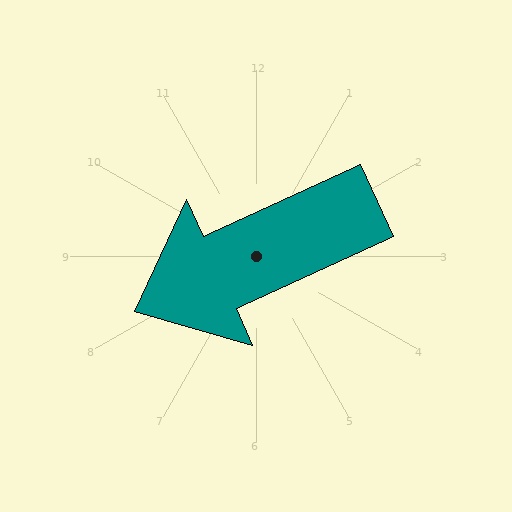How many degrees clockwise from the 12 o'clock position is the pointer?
Approximately 245 degrees.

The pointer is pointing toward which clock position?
Roughly 8 o'clock.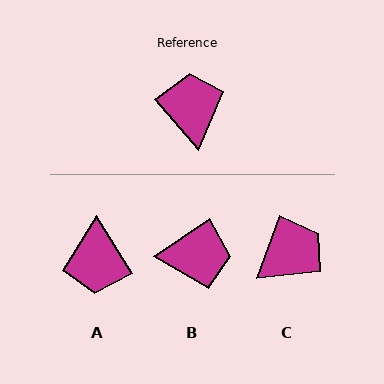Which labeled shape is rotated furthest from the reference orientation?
A, about 171 degrees away.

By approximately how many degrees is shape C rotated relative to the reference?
Approximately 61 degrees clockwise.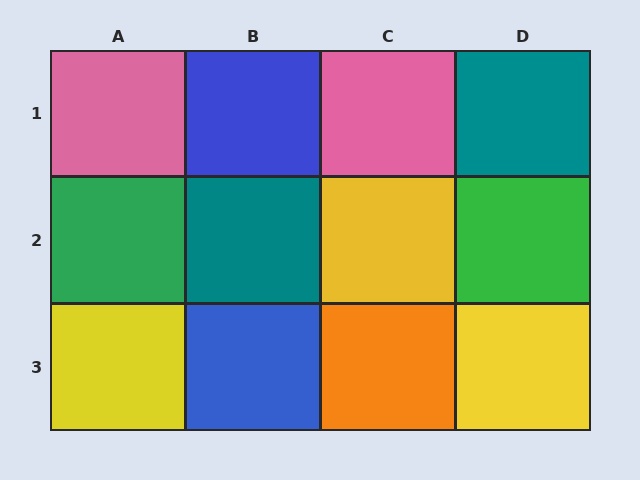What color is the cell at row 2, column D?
Green.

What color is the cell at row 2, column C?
Yellow.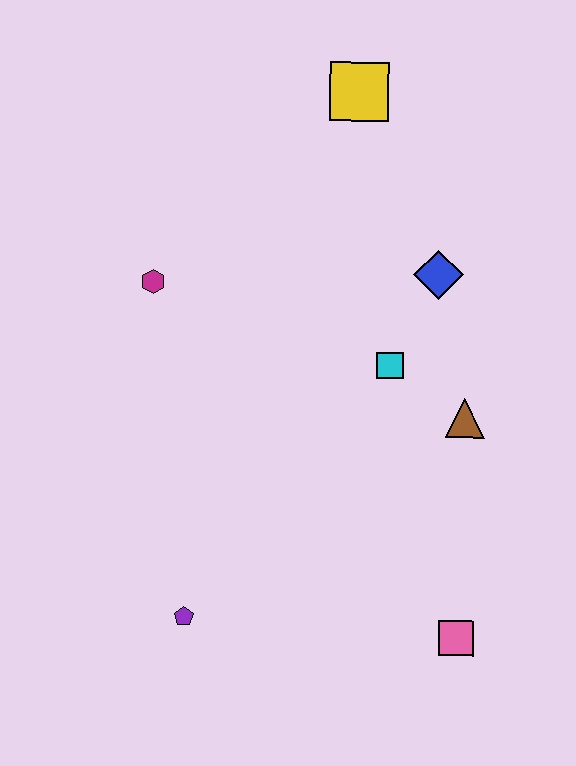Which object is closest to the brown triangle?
The cyan square is closest to the brown triangle.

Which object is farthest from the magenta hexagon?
The pink square is farthest from the magenta hexagon.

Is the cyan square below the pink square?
No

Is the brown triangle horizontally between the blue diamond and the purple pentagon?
No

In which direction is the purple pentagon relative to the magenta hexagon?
The purple pentagon is below the magenta hexagon.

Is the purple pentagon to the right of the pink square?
No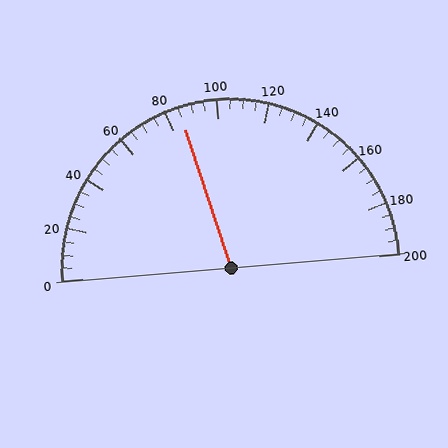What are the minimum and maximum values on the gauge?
The gauge ranges from 0 to 200.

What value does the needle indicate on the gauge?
The needle indicates approximately 85.